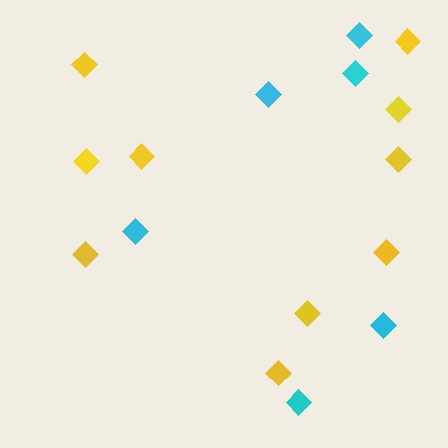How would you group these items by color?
There are 2 groups: one group of yellow diamonds (10) and one group of cyan diamonds (6).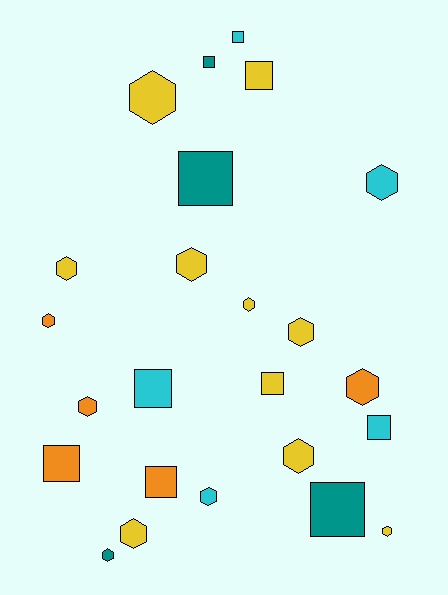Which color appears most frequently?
Yellow, with 10 objects.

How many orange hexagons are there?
There are 3 orange hexagons.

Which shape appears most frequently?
Hexagon, with 14 objects.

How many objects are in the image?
There are 24 objects.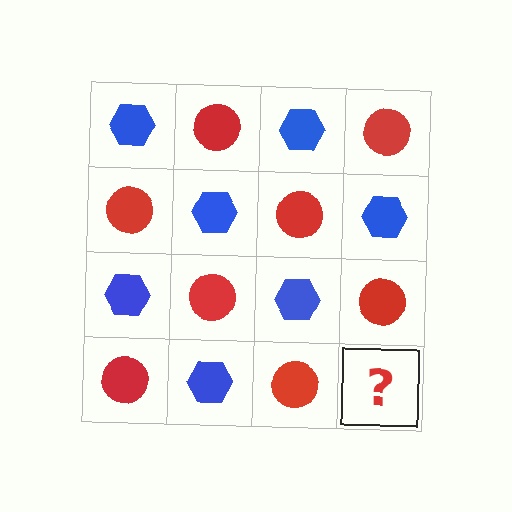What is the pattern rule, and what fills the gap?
The rule is that it alternates blue hexagon and red circle in a checkerboard pattern. The gap should be filled with a blue hexagon.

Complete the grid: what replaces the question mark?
The question mark should be replaced with a blue hexagon.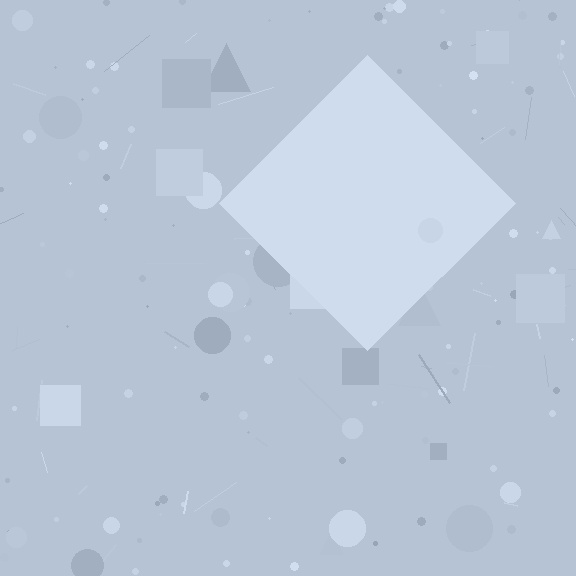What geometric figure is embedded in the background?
A diamond is embedded in the background.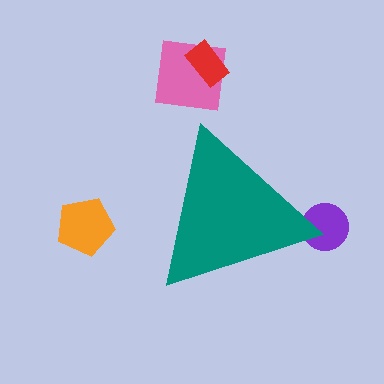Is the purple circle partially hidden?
Yes, the purple circle is partially hidden behind the teal triangle.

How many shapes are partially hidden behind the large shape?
1 shape is partially hidden.